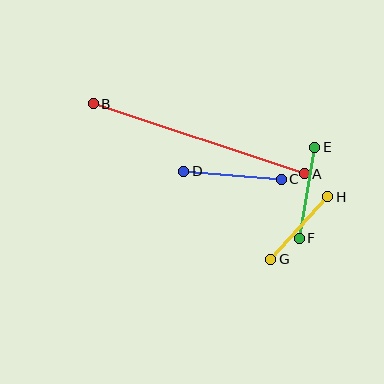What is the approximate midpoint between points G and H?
The midpoint is at approximately (299, 228) pixels.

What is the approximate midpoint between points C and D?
The midpoint is at approximately (233, 175) pixels.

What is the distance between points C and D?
The distance is approximately 98 pixels.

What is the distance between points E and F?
The distance is approximately 92 pixels.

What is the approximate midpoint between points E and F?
The midpoint is at approximately (307, 193) pixels.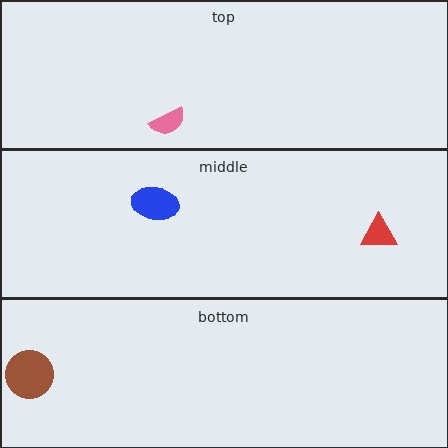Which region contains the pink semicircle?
The top region.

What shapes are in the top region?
The pink semicircle.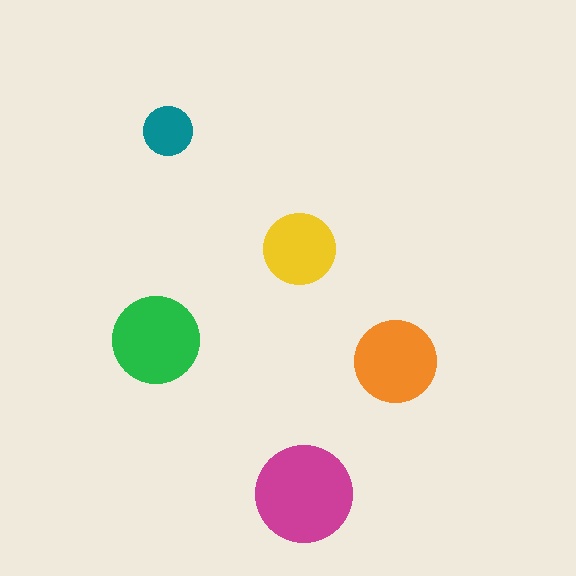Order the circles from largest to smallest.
the magenta one, the green one, the orange one, the yellow one, the teal one.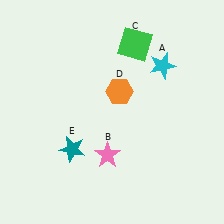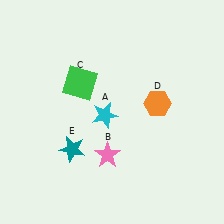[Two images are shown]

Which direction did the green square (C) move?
The green square (C) moved left.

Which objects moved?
The objects that moved are: the cyan star (A), the green square (C), the orange hexagon (D).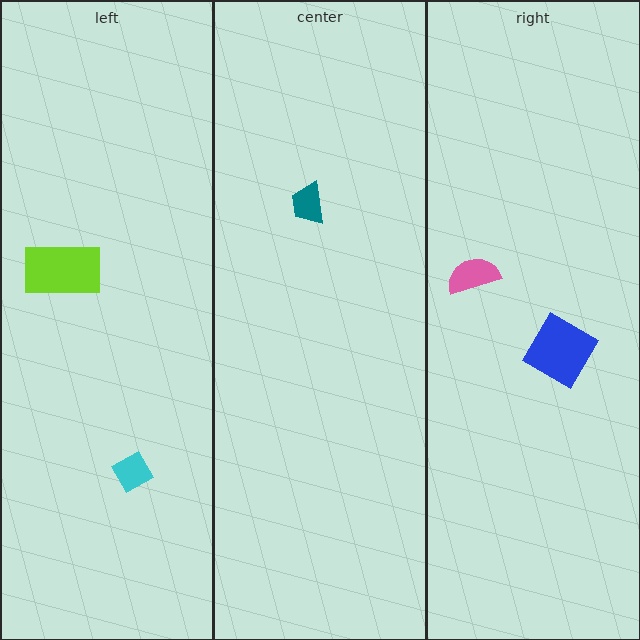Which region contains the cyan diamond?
The left region.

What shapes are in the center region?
The teal trapezoid.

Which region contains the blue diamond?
The right region.